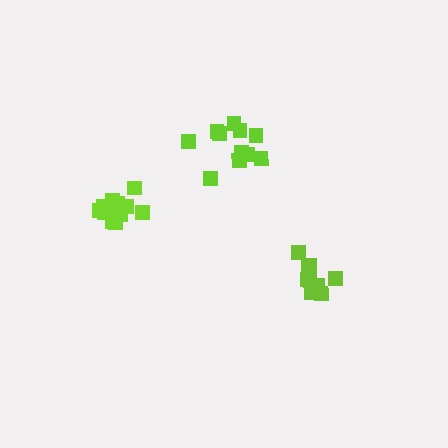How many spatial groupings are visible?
There are 3 spatial groupings.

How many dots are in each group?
Group 1: 11 dots, Group 2: 9 dots, Group 3: 13 dots (33 total).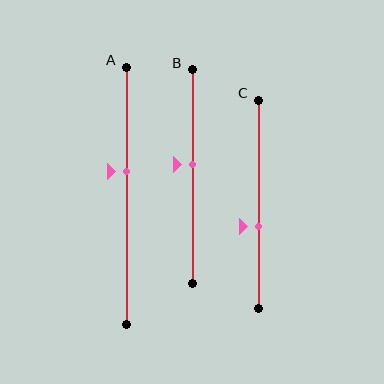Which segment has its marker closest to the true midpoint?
Segment B has its marker closest to the true midpoint.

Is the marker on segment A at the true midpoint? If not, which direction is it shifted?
No, the marker on segment A is shifted upward by about 9% of the segment length.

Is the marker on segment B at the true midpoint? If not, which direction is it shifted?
No, the marker on segment B is shifted upward by about 6% of the segment length.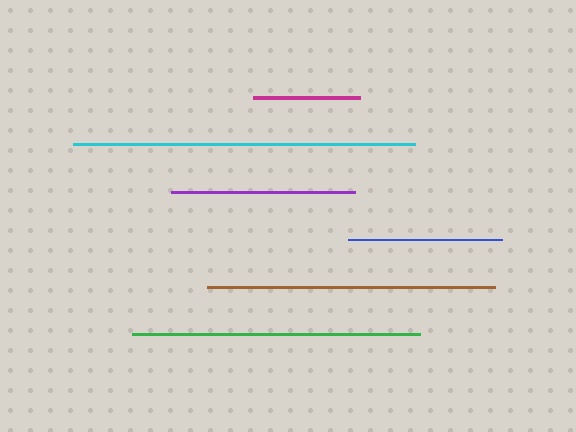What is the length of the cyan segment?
The cyan segment is approximately 342 pixels long.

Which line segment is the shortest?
The magenta line is the shortest at approximately 107 pixels.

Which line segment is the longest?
The cyan line is the longest at approximately 342 pixels.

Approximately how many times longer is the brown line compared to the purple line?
The brown line is approximately 1.6 times the length of the purple line.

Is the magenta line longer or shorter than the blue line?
The blue line is longer than the magenta line.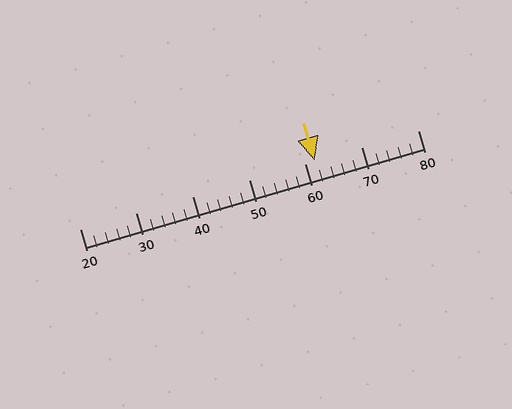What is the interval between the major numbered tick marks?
The major tick marks are spaced 10 units apart.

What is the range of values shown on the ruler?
The ruler shows values from 20 to 80.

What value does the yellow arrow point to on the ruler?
The yellow arrow points to approximately 62.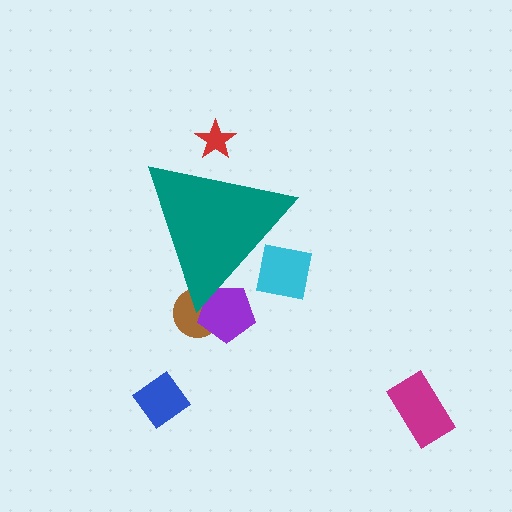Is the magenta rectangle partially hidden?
No, the magenta rectangle is fully visible.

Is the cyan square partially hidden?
Yes, the cyan square is partially hidden behind the teal triangle.